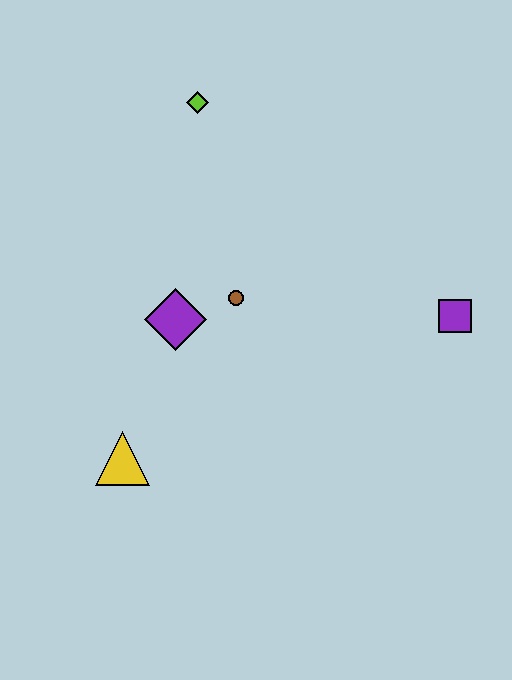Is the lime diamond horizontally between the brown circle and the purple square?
No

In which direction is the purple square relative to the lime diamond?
The purple square is to the right of the lime diamond.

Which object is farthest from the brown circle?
The purple square is farthest from the brown circle.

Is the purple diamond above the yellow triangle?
Yes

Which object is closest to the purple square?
The brown circle is closest to the purple square.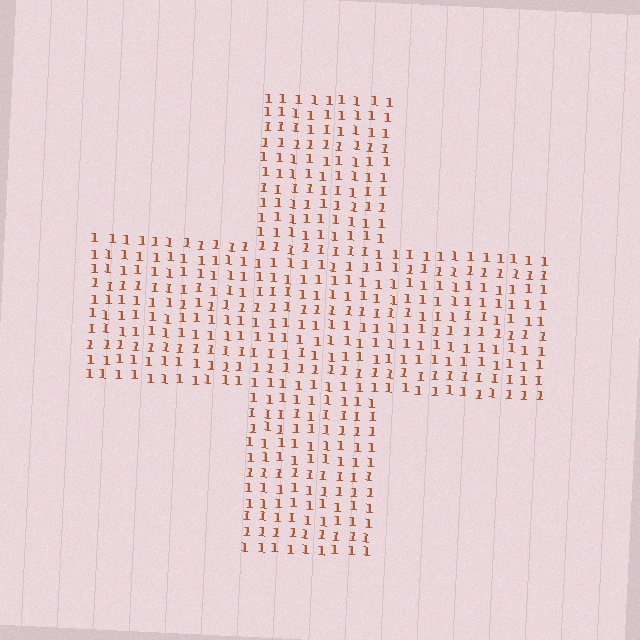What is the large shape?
The large shape is a cross.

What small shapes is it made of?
It is made of small digit 1's.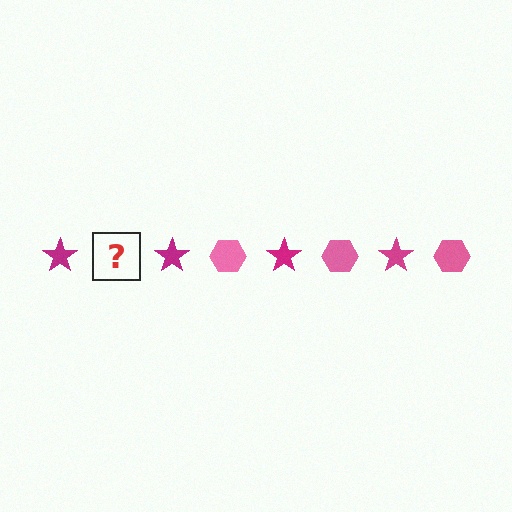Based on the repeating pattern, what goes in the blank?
The blank should be a pink hexagon.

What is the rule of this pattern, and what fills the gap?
The rule is that the pattern alternates between magenta star and pink hexagon. The gap should be filled with a pink hexagon.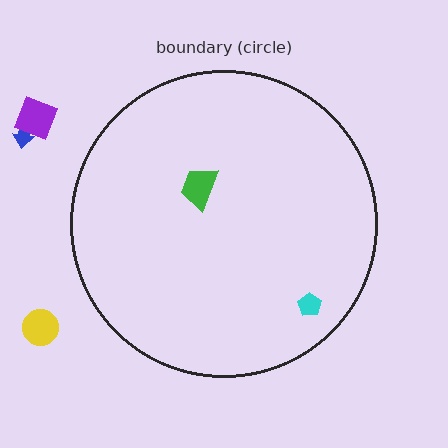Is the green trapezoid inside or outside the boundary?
Inside.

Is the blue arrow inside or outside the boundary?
Outside.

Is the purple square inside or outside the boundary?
Outside.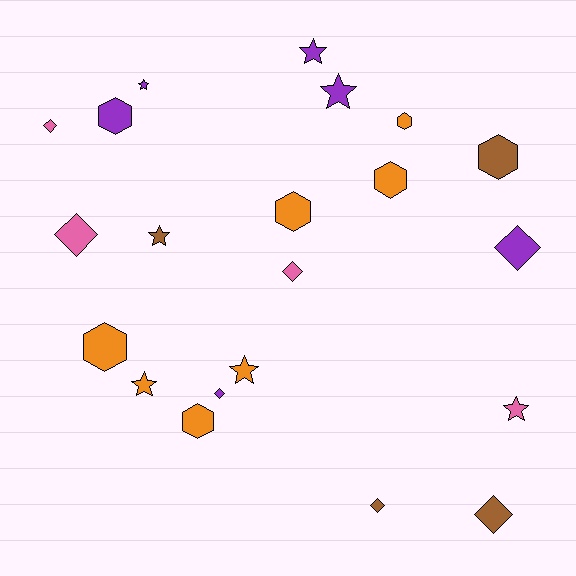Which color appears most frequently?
Orange, with 7 objects.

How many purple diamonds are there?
There are 2 purple diamonds.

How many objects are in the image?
There are 21 objects.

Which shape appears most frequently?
Star, with 7 objects.